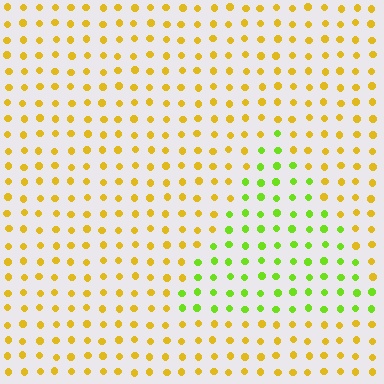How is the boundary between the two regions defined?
The boundary is defined purely by a slight shift in hue (about 47 degrees). Spacing, size, and orientation are identical on both sides.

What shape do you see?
I see a triangle.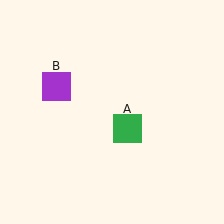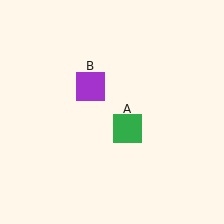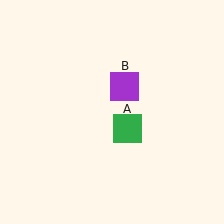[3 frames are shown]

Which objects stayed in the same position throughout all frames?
Green square (object A) remained stationary.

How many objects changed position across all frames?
1 object changed position: purple square (object B).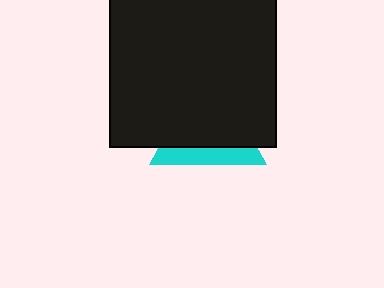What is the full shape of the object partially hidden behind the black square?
The partially hidden object is a cyan triangle.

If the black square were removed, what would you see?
You would see the complete cyan triangle.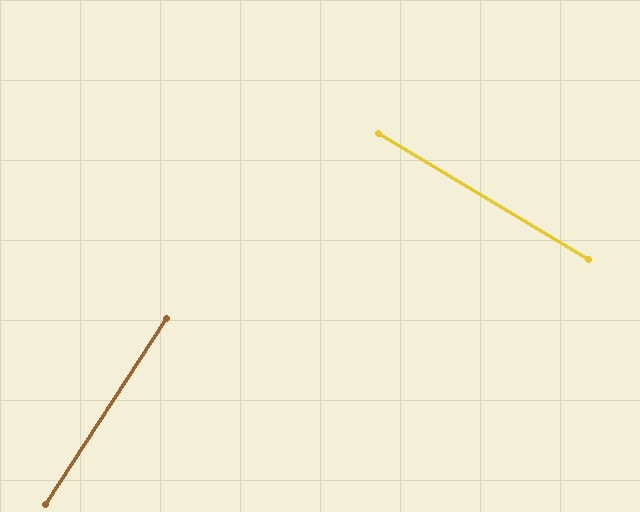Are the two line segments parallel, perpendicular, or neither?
Perpendicular — they meet at approximately 88°.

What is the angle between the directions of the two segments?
Approximately 88 degrees.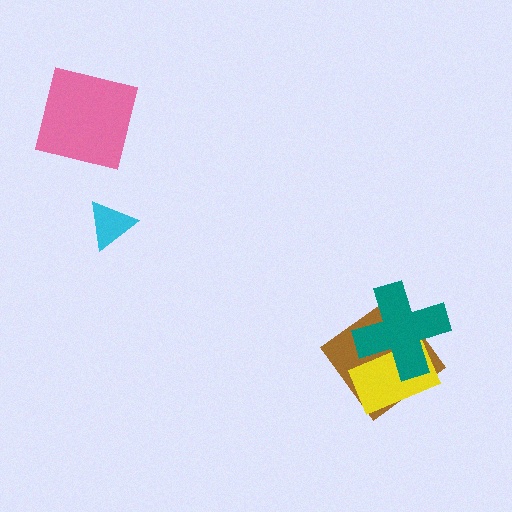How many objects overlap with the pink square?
0 objects overlap with the pink square.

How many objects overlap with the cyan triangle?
0 objects overlap with the cyan triangle.